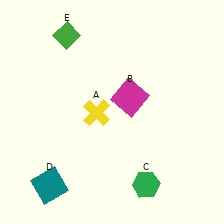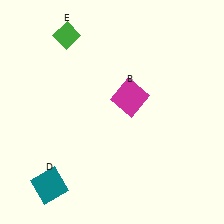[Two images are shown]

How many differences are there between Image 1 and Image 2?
There are 2 differences between the two images.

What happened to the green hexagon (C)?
The green hexagon (C) was removed in Image 2. It was in the bottom-right area of Image 1.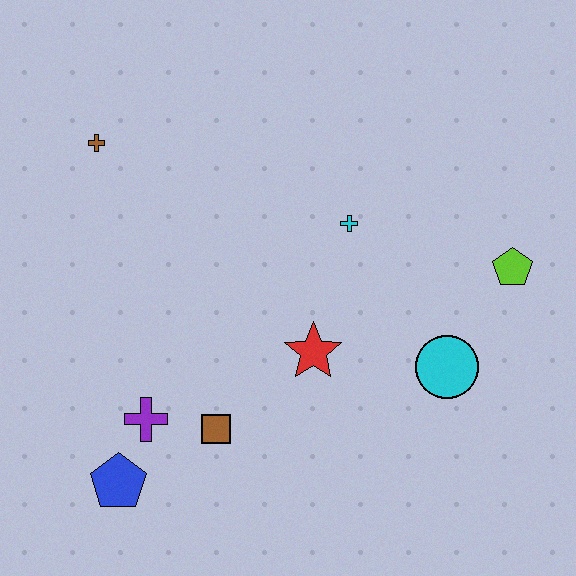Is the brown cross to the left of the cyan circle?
Yes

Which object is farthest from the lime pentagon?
The blue pentagon is farthest from the lime pentagon.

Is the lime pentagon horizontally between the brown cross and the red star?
No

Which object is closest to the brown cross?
The cyan cross is closest to the brown cross.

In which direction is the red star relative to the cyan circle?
The red star is to the left of the cyan circle.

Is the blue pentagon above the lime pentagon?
No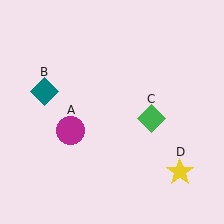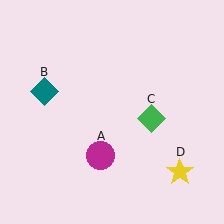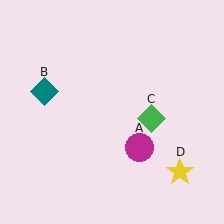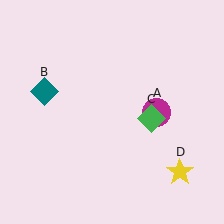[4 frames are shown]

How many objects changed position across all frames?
1 object changed position: magenta circle (object A).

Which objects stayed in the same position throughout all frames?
Teal diamond (object B) and green diamond (object C) and yellow star (object D) remained stationary.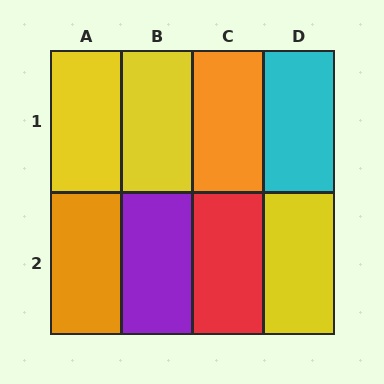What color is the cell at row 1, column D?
Cyan.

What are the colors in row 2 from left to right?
Orange, purple, red, yellow.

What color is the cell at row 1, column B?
Yellow.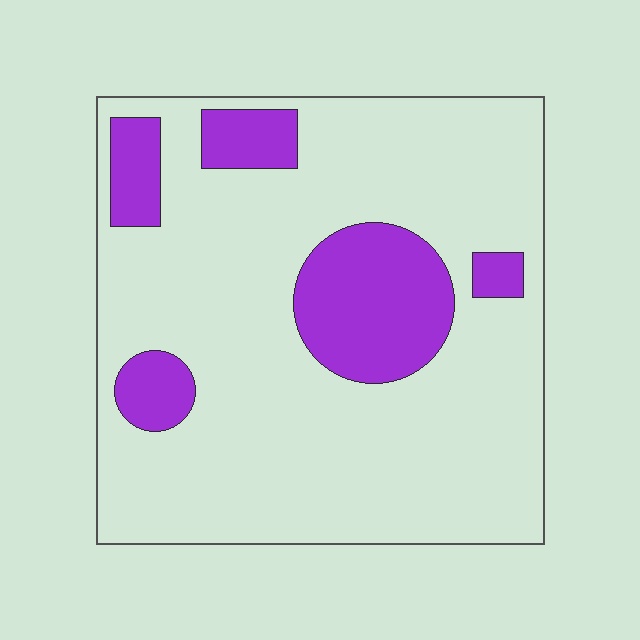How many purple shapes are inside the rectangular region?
5.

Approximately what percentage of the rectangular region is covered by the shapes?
Approximately 20%.